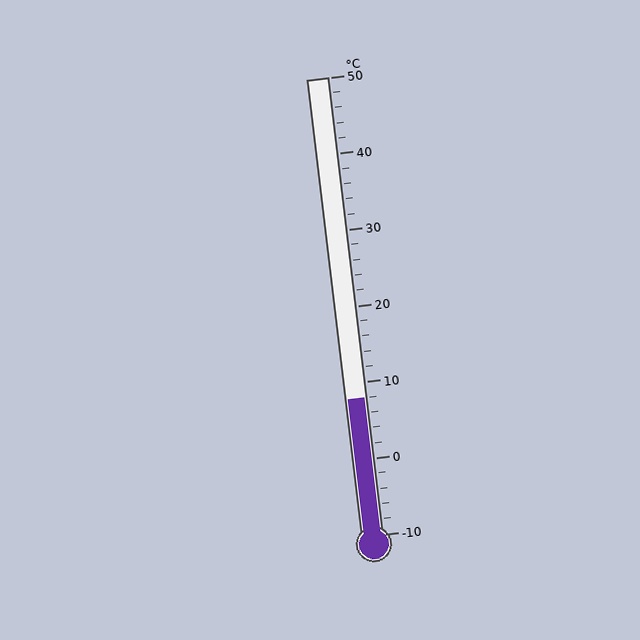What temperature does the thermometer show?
The thermometer shows approximately 8°C.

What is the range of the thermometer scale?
The thermometer scale ranges from -10°C to 50°C.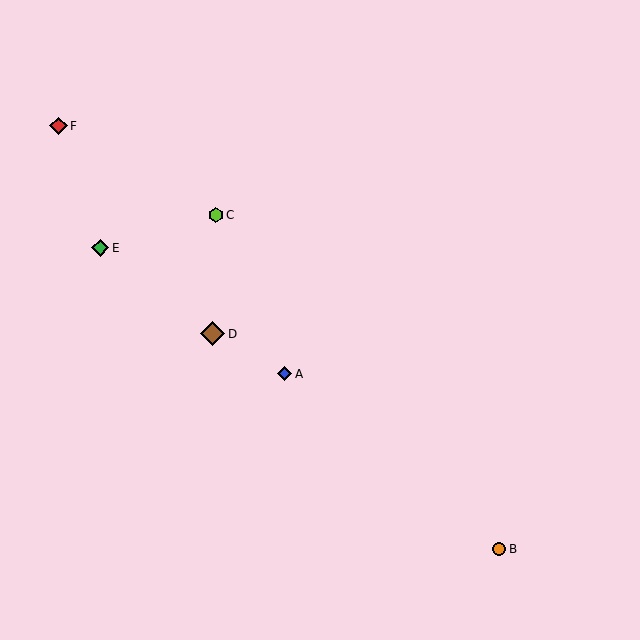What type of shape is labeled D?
Shape D is a brown diamond.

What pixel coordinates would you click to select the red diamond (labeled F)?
Click at (58, 126) to select the red diamond F.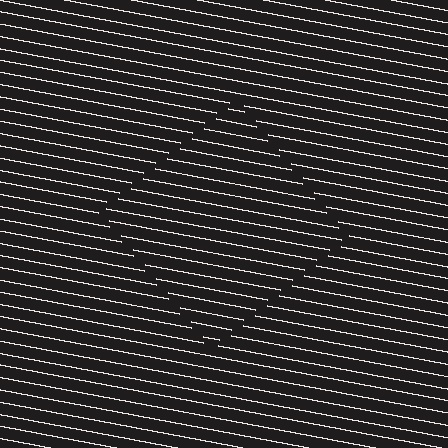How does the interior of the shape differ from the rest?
The interior of the shape contains the same grating, shifted by half a period — the contour is defined by the phase discontinuity where line-ends from the inner and outer gratings abut.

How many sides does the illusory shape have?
4 sides — the line-ends trace a square.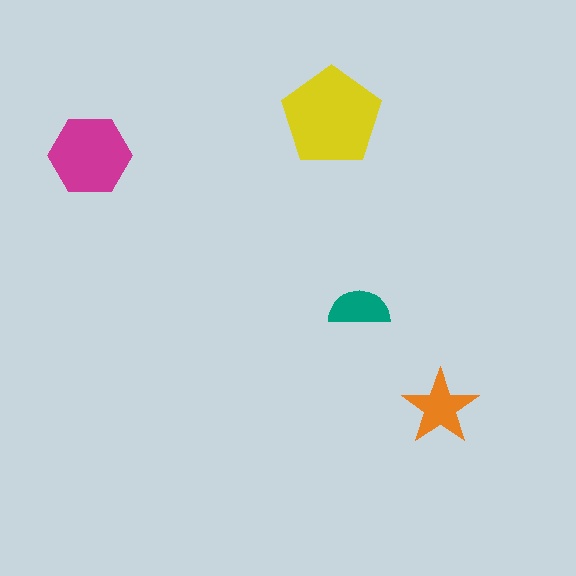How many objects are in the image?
There are 4 objects in the image.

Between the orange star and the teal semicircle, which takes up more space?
The orange star.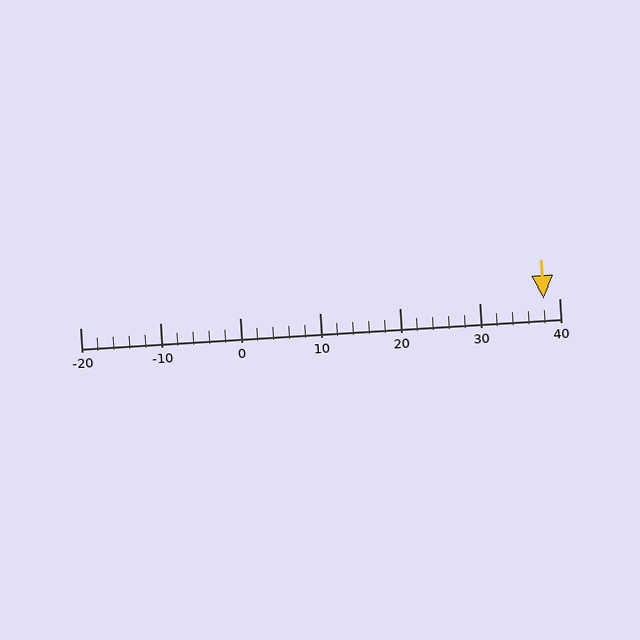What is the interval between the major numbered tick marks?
The major tick marks are spaced 10 units apart.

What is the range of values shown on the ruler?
The ruler shows values from -20 to 40.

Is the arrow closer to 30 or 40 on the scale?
The arrow is closer to 40.